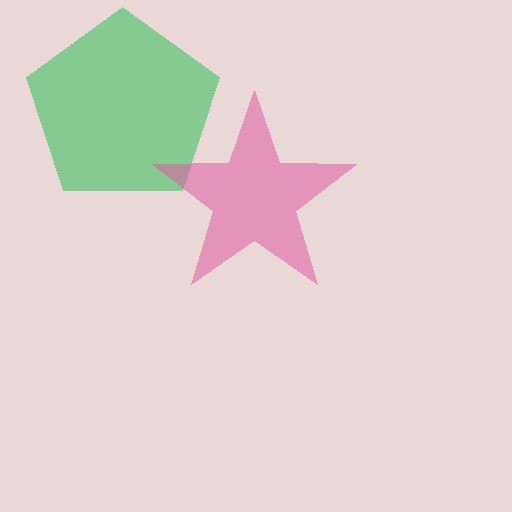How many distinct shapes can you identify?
There are 2 distinct shapes: a green pentagon, a pink star.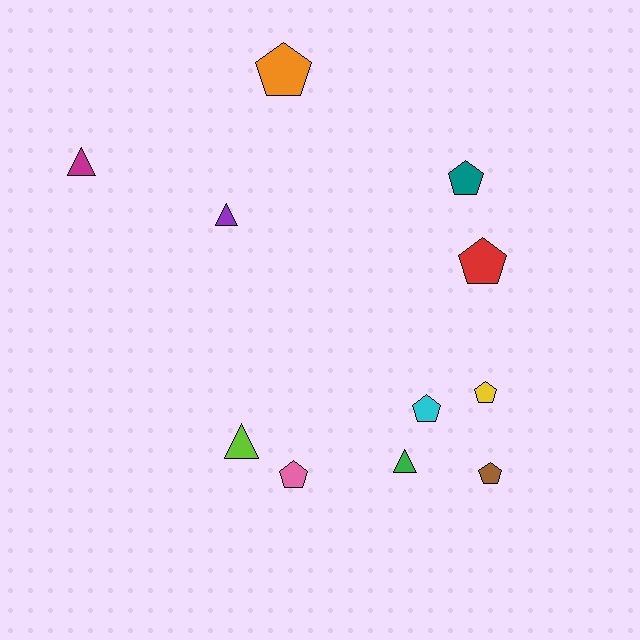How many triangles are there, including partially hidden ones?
There are 4 triangles.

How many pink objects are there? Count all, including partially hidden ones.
There is 1 pink object.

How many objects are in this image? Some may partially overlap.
There are 11 objects.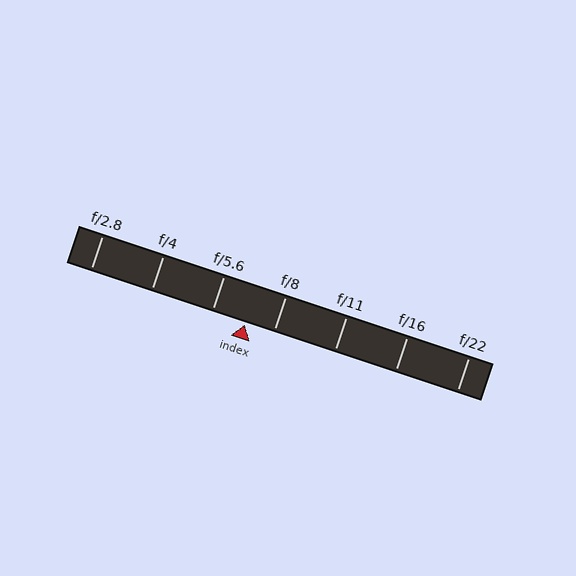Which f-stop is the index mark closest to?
The index mark is closest to f/8.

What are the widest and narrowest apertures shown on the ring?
The widest aperture shown is f/2.8 and the narrowest is f/22.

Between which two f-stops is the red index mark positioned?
The index mark is between f/5.6 and f/8.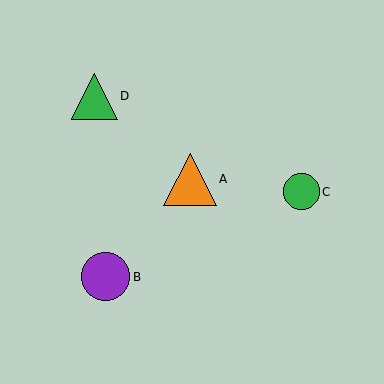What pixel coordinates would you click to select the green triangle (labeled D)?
Click at (94, 96) to select the green triangle D.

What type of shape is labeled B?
Shape B is a purple circle.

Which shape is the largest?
The orange triangle (labeled A) is the largest.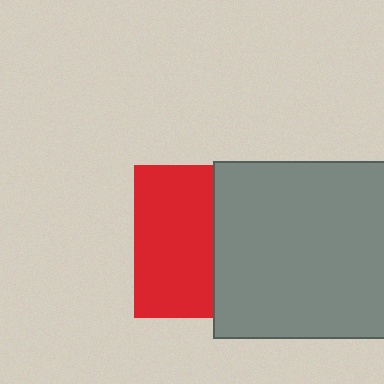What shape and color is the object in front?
The object in front is a gray square.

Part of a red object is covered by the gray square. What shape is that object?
It is a square.